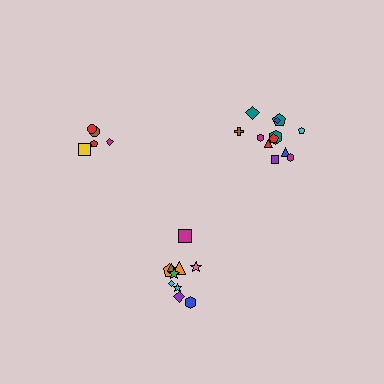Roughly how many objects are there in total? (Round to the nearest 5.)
Roughly 25 objects in total.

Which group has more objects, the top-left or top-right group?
The top-right group.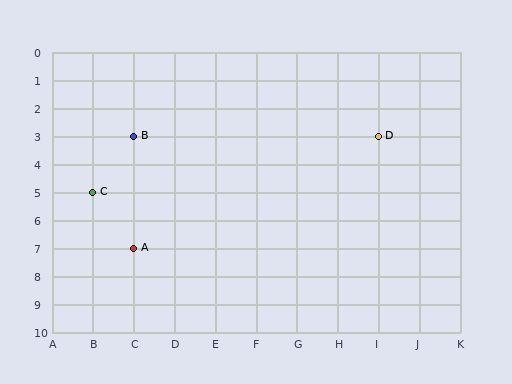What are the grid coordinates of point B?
Point B is at grid coordinates (C, 3).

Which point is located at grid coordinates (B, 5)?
Point C is at (B, 5).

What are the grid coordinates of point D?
Point D is at grid coordinates (I, 3).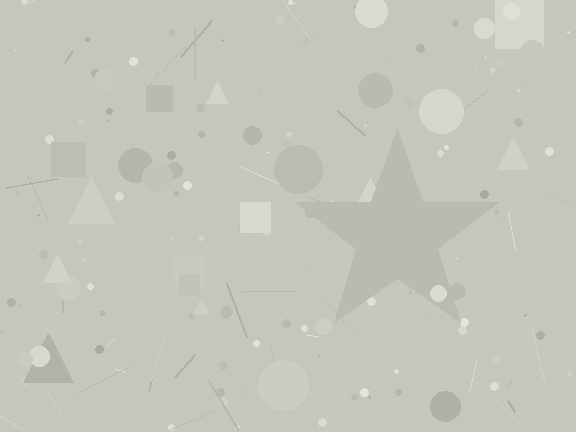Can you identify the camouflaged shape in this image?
The camouflaged shape is a star.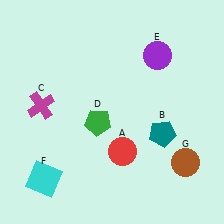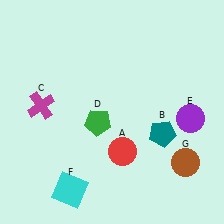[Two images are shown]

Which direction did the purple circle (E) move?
The purple circle (E) moved down.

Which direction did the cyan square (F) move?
The cyan square (F) moved right.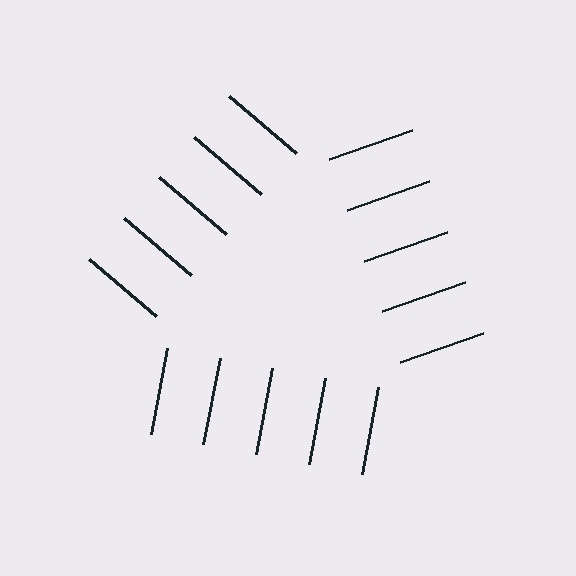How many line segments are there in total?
15 — 5 along each of the 3 edges.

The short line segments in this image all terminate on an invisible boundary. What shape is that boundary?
An illusory triangle — the line segments terminate on its edges but no continuous stroke is drawn.